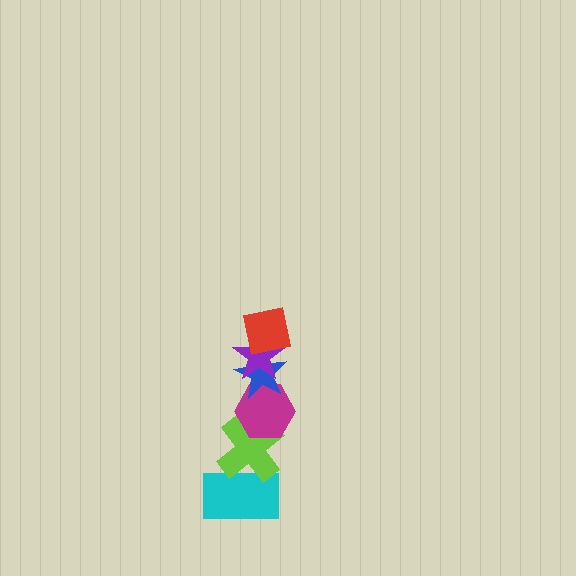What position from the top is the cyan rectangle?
The cyan rectangle is 6th from the top.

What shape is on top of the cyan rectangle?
The lime cross is on top of the cyan rectangle.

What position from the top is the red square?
The red square is 1st from the top.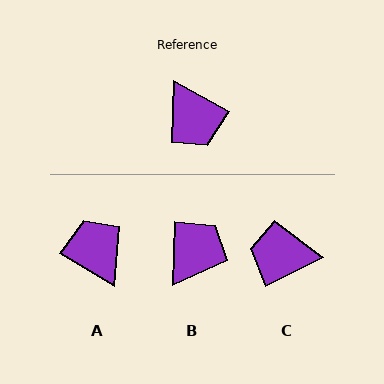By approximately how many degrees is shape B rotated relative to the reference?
Approximately 116 degrees counter-clockwise.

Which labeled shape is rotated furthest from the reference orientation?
A, about 177 degrees away.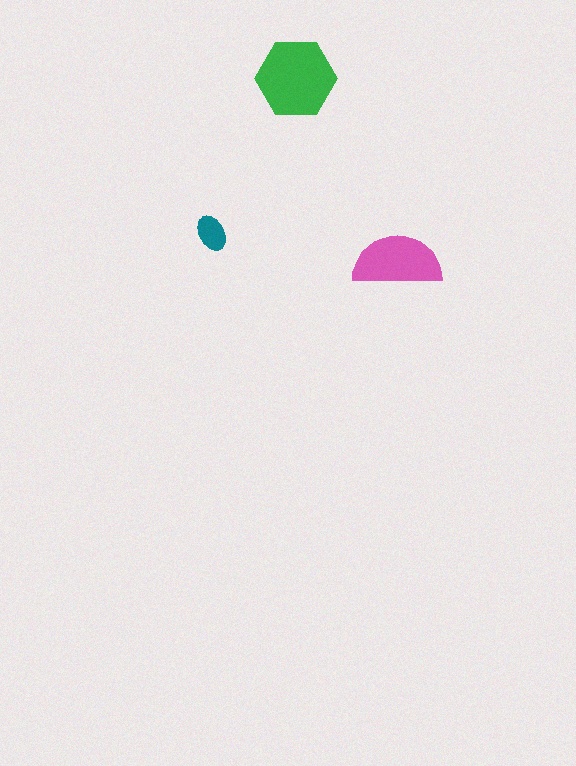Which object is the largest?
The green hexagon.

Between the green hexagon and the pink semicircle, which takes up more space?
The green hexagon.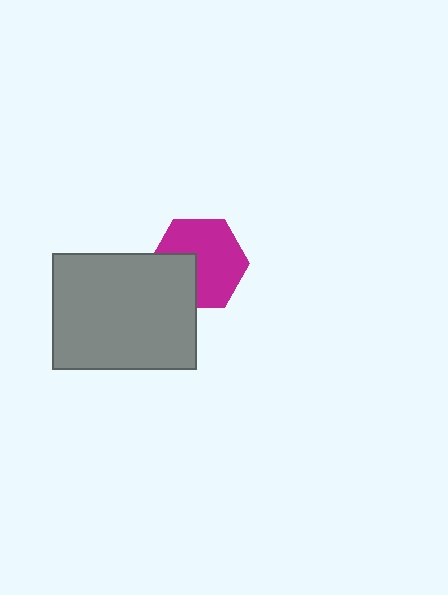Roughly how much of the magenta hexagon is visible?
Most of it is visible (roughly 69%).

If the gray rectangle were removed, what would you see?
You would see the complete magenta hexagon.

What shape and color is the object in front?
The object in front is a gray rectangle.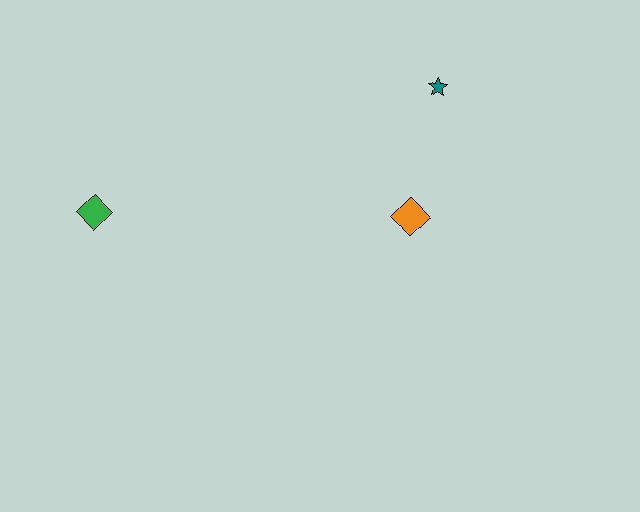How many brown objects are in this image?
There are no brown objects.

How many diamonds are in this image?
There are 2 diamonds.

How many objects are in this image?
There are 3 objects.